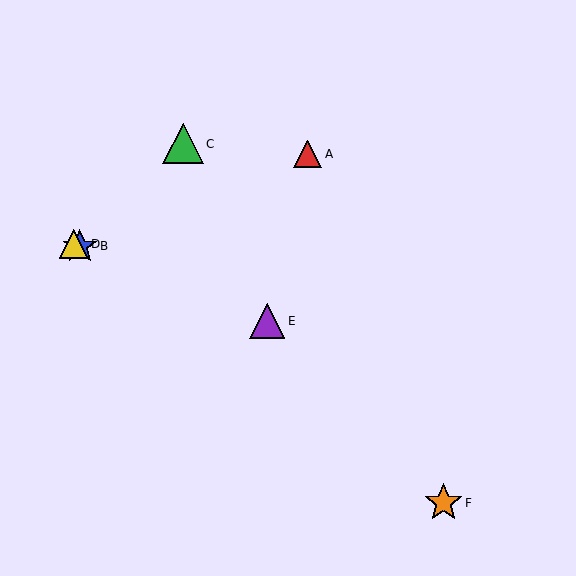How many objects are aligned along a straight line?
3 objects (B, D, E) are aligned along a straight line.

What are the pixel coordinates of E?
Object E is at (267, 321).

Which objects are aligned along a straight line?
Objects B, D, E are aligned along a straight line.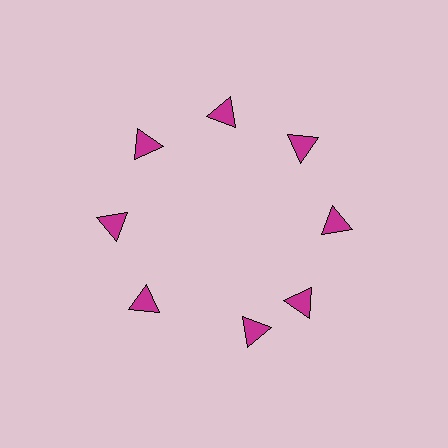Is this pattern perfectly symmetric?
No. The 8 magenta triangles are arranged in a ring, but one element near the 6 o'clock position is rotated out of alignment along the ring, breaking the 8-fold rotational symmetry.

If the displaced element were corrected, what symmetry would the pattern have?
It would have 8-fold rotational symmetry — the pattern would map onto itself every 45 degrees.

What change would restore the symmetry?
The symmetry would be restored by rotating it back into even spacing with its neighbors so that all 8 triangles sit at equal angles and equal distance from the center.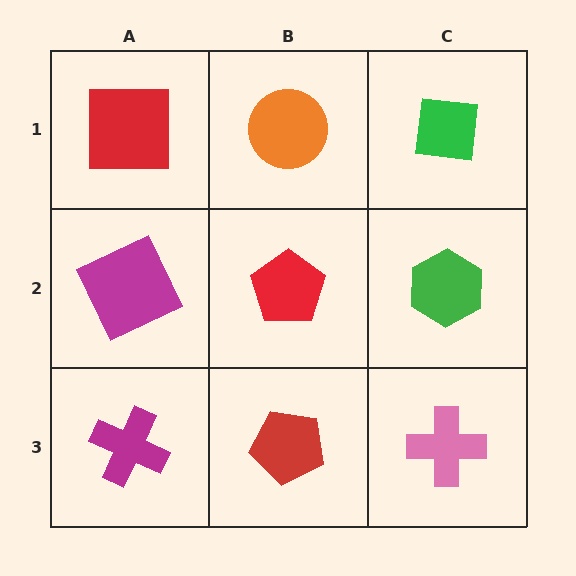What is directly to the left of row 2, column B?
A magenta square.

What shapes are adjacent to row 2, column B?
An orange circle (row 1, column B), a red pentagon (row 3, column B), a magenta square (row 2, column A), a green hexagon (row 2, column C).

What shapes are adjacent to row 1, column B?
A red pentagon (row 2, column B), a red square (row 1, column A), a green square (row 1, column C).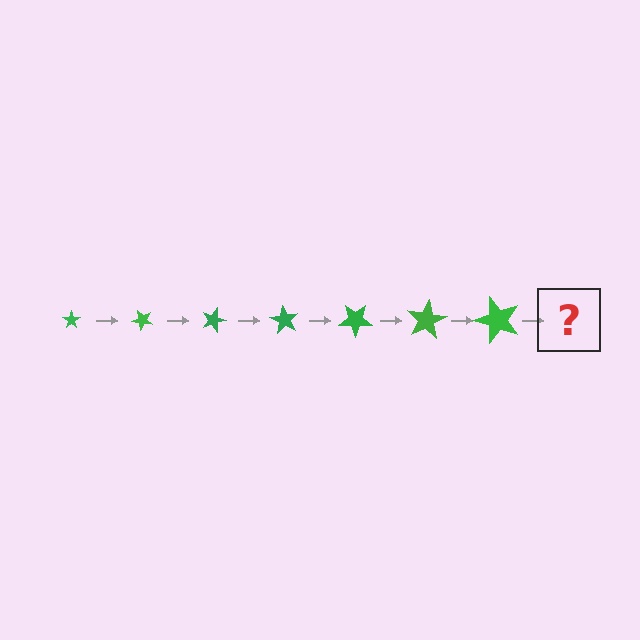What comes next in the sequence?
The next element should be a star, larger than the previous one and rotated 315 degrees from the start.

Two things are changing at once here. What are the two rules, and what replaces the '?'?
The two rules are that the star grows larger each step and it rotates 45 degrees each step. The '?' should be a star, larger than the previous one and rotated 315 degrees from the start.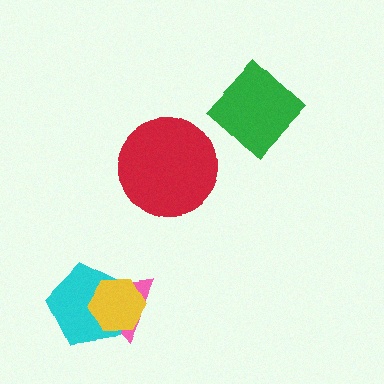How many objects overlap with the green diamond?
0 objects overlap with the green diamond.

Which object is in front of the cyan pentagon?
The yellow hexagon is in front of the cyan pentagon.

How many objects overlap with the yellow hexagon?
2 objects overlap with the yellow hexagon.